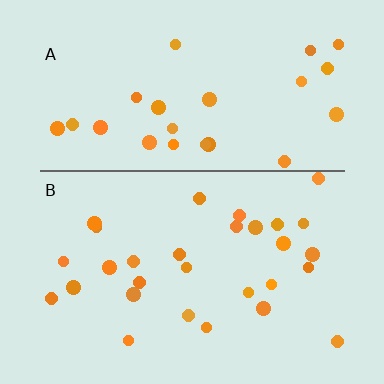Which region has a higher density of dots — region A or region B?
B (the bottom).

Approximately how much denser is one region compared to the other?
Approximately 1.2× — region B over region A.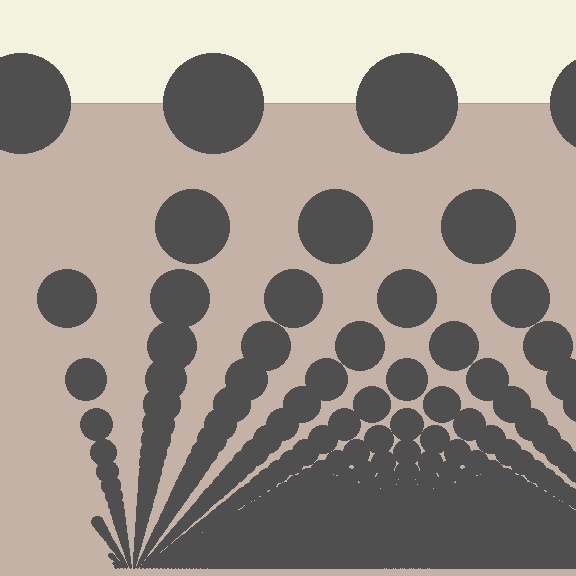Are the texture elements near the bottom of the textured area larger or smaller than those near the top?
Smaller. The gradient is inverted — elements near the bottom are smaller and denser.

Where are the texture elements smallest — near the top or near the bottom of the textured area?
Near the bottom.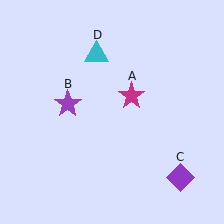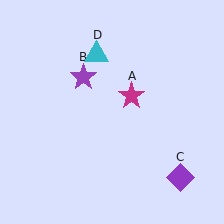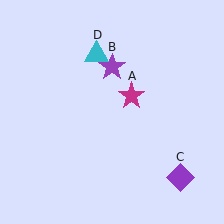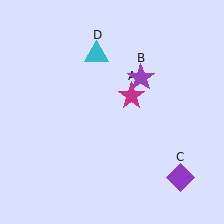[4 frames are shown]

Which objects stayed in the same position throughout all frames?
Magenta star (object A) and purple diamond (object C) and cyan triangle (object D) remained stationary.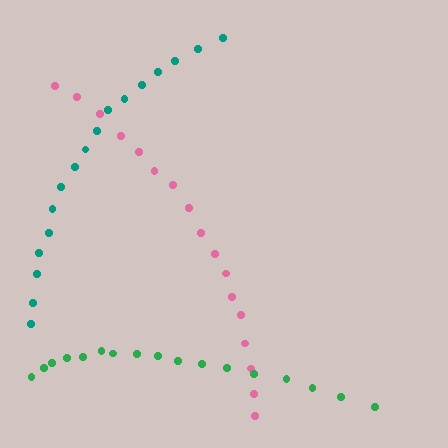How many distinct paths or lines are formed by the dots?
There are 3 distinct paths.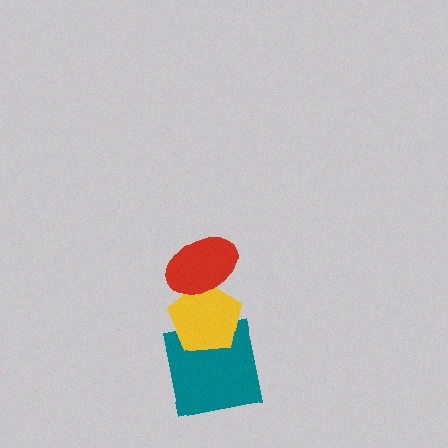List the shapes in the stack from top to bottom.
From top to bottom: the red ellipse, the yellow pentagon, the teal square.